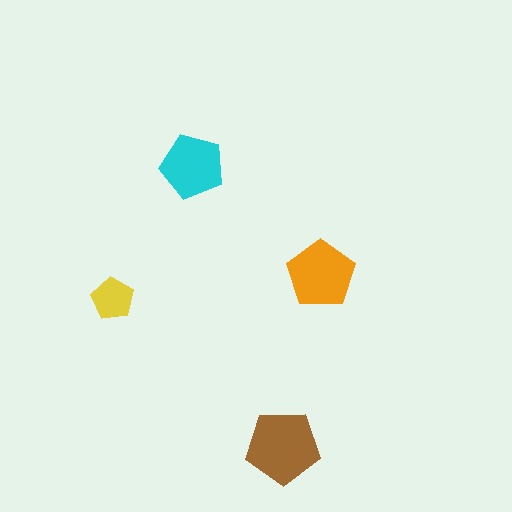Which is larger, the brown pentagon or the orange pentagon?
The brown one.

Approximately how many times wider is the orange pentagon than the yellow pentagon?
About 1.5 times wider.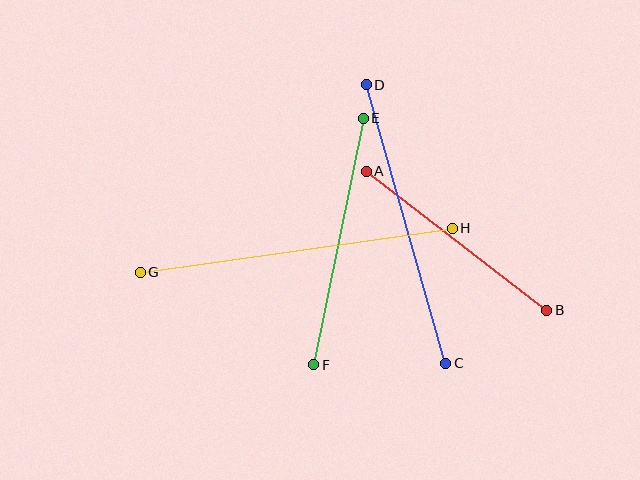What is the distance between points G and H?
The distance is approximately 315 pixels.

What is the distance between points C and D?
The distance is approximately 290 pixels.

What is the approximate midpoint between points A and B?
The midpoint is at approximately (457, 241) pixels.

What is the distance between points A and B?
The distance is approximately 228 pixels.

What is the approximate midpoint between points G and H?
The midpoint is at approximately (296, 250) pixels.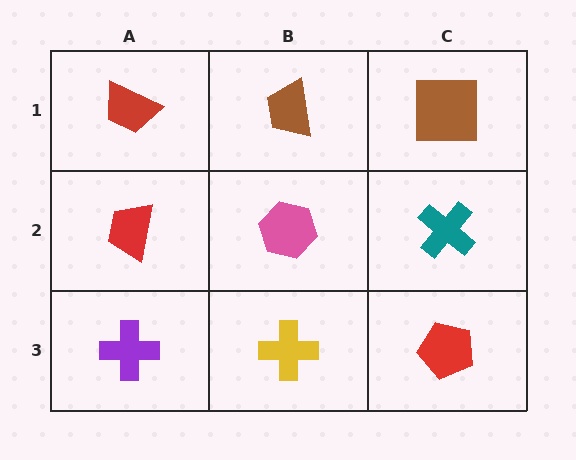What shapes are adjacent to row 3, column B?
A pink hexagon (row 2, column B), a purple cross (row 3, column A), a red pentagon (row 3, column C).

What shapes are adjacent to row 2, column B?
A brown trapezoid (row 1, column B), a yellow cross (row 3, column B), a red trapezoid (row 2, column A), a teal cross (row 2, column C).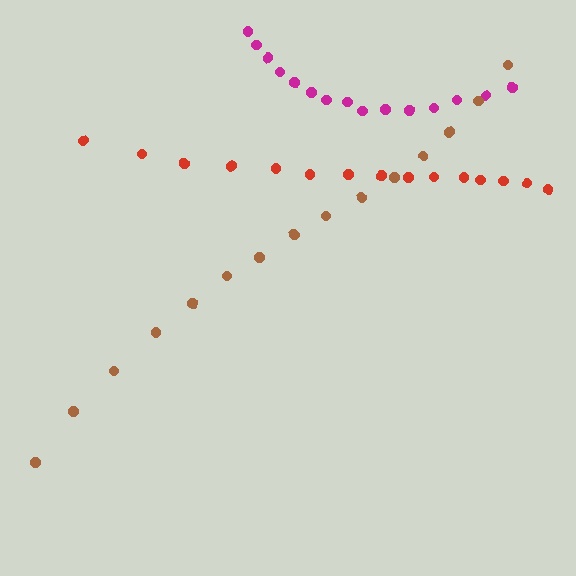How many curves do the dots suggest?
There are 3 distinct paths.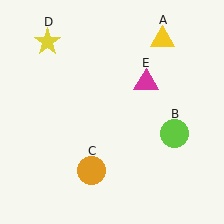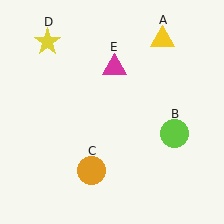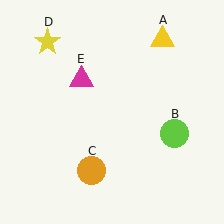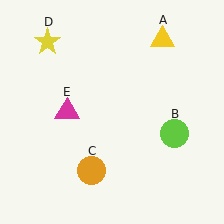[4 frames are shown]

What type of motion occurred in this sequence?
The magenta triangle (object E) rotated counterclockwise around the center of the scene.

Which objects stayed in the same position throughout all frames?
Yellow triangle (object A) and lime circle (object B) and orange circle (object C) and yellow star (object D) remained stationary.